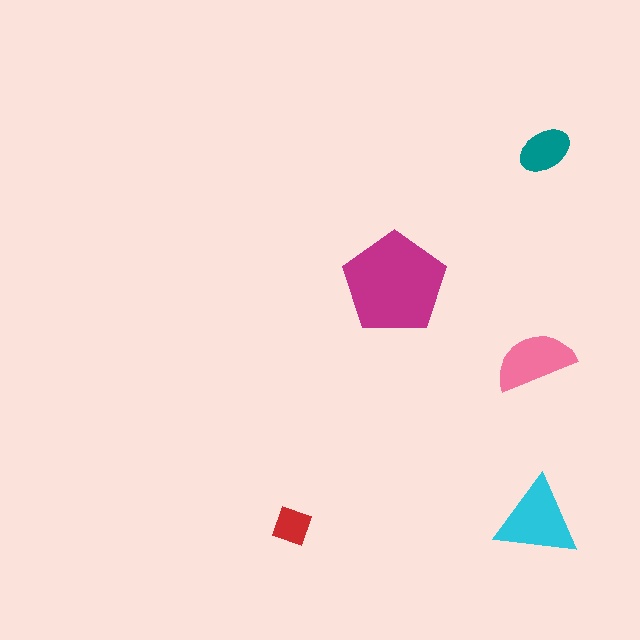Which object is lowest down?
The red diamond is bottommost.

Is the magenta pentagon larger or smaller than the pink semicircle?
Larger.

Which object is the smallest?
The red diamond.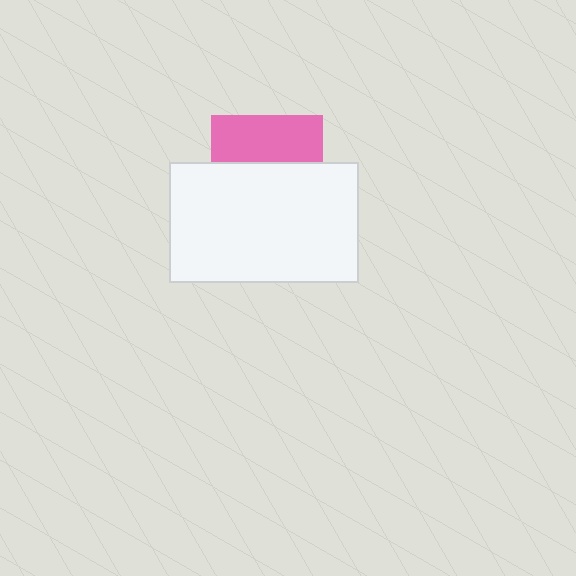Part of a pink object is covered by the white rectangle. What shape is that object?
It is a square.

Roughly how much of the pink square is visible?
A small part of it is visible (roughly 41%).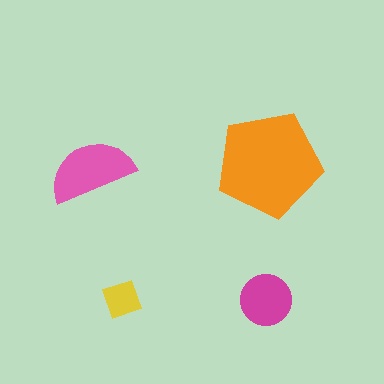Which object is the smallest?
The yellow square.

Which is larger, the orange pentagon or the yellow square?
The orange pentagon.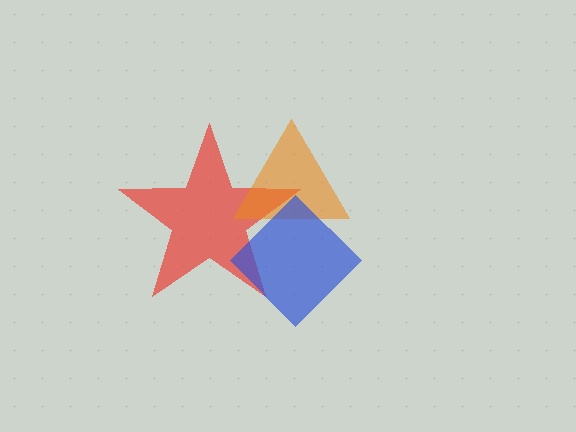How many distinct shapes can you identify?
There are 3 distinct shapes: a red star, an orange triangle, a blue diamond.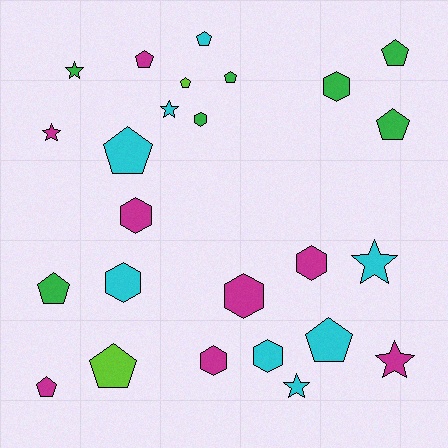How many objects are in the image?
There are 25 objects.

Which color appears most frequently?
Magenta, with 8 objects.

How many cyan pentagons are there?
There are 3 cyan pentagons.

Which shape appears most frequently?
Pentagon, with 11 objects.